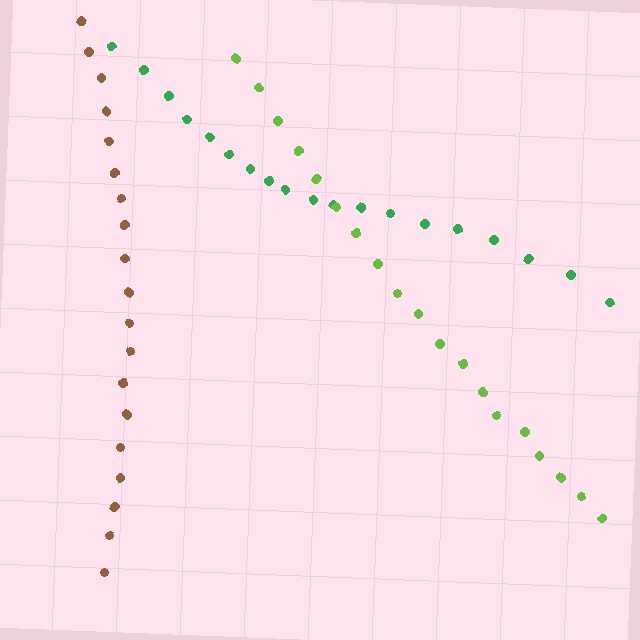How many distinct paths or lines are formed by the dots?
There are 3 distinct paths.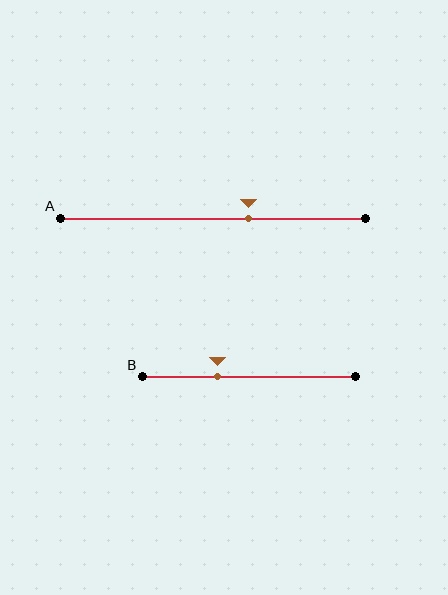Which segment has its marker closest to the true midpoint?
Segment A has its marker closest to the true midpoint.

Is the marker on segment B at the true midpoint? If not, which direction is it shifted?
No, the marker on segment B is shifted to the left by about 15% of the segment length.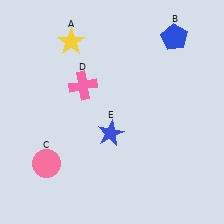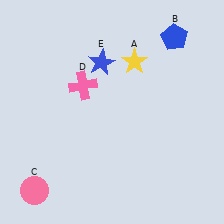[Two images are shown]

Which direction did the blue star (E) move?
The blue star (E) moved up.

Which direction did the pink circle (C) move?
The pink circle (C) moved down.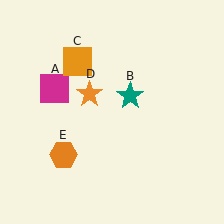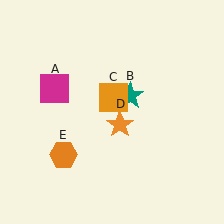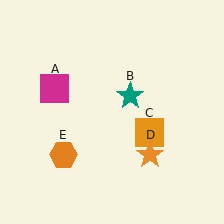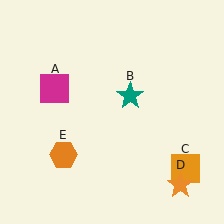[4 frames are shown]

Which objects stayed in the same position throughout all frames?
Magenta square (object A) and teal star (object B) and orange hexagon (object E) remained stationary.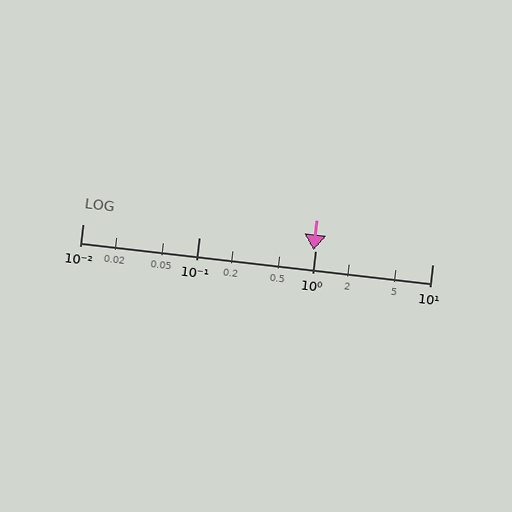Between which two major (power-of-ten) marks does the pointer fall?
The pointer is between 0.1 and 1.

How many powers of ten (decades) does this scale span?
The scale spans 3 decades, from 0.01 to 10.